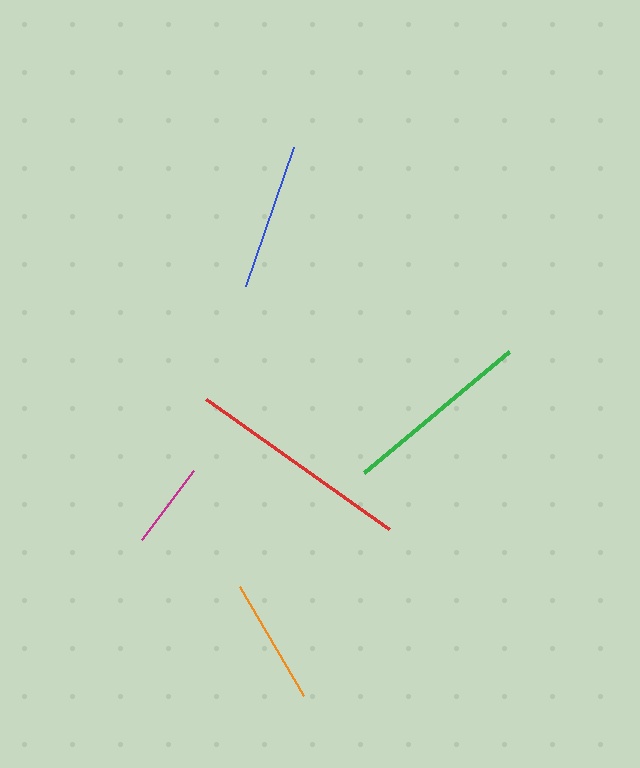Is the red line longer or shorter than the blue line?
The red line is longer than the blue line.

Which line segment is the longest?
The red line is the longest at approximately 224 pixels.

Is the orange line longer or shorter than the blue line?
The blue line is longer than the orange line.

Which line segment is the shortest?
The magenta line is the shortest at approximately 86 pixels.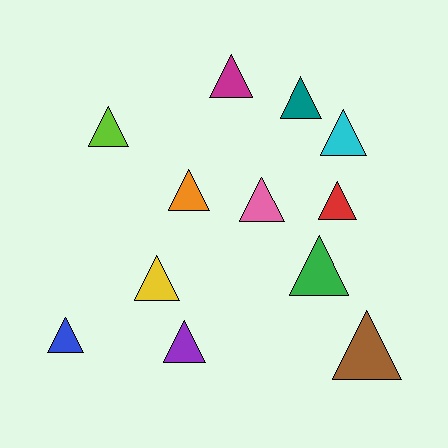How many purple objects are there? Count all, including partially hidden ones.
There is 1 purple object.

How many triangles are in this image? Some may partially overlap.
There are 12 triangles.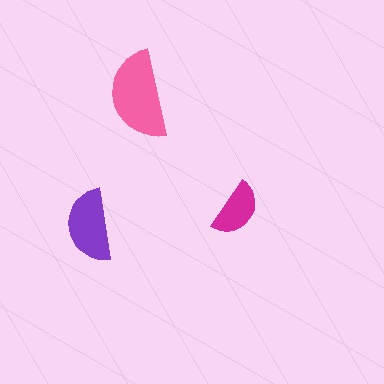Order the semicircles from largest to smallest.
the pink one, the purple one, the magenta one.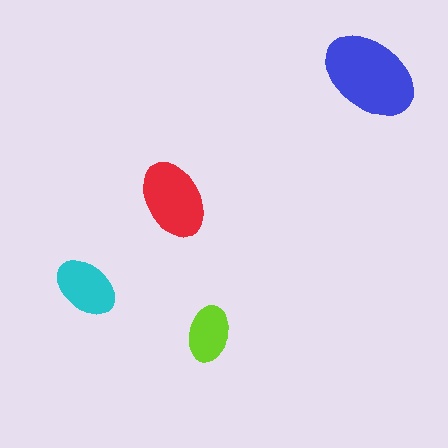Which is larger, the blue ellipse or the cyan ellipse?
The blue one.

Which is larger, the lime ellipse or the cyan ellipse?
The cyan one.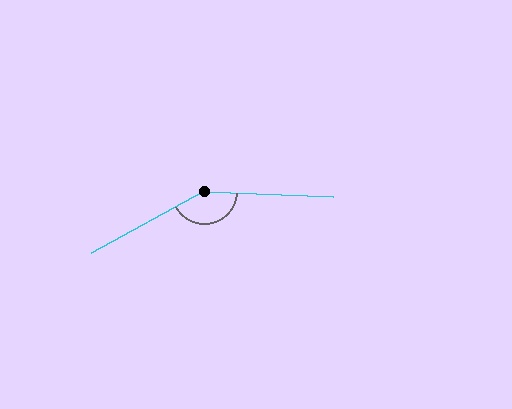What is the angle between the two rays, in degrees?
Approximately 149 degrees.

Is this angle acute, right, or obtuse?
It is obtuse.